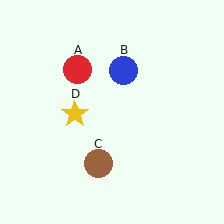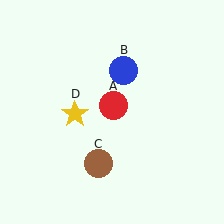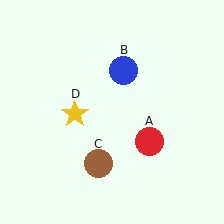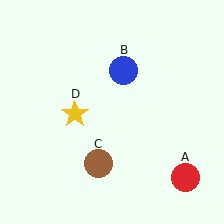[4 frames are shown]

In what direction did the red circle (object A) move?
The red circle (object A) moved down and to the right.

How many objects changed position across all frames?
1 object changed position: red circle (object A).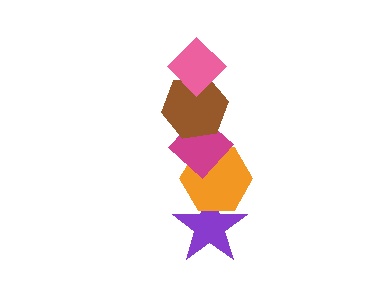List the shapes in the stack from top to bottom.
From top to bottom: the pink diamond, the brown hexagon, the magenta diamond, the orange hexagon, the purple star.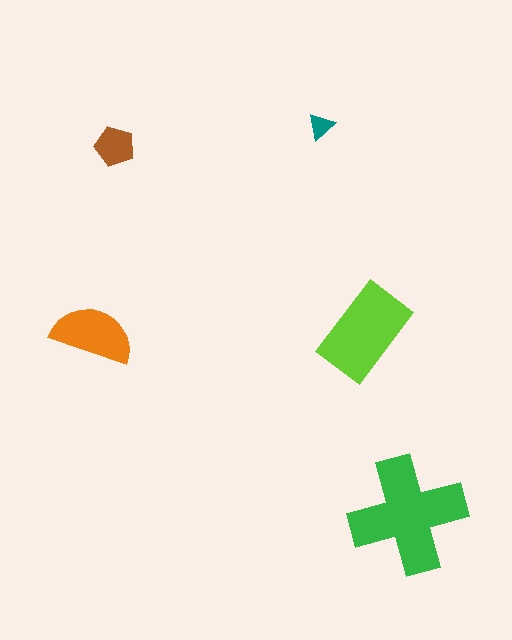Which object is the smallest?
The teal triangle.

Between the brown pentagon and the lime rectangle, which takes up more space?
The lime rectangle.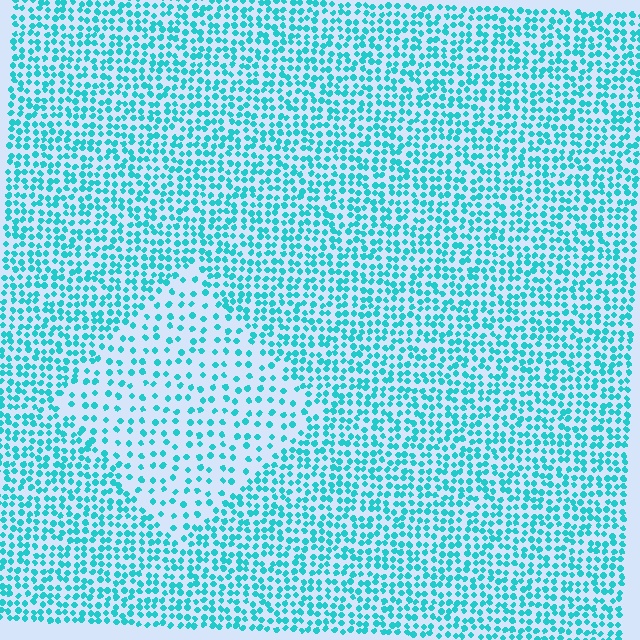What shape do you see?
I see a diamond.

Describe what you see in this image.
The image contains small cyan elements arranged at two different densities. A diamond-shaped region is visible where the elements are less densely packed than the surrounding area.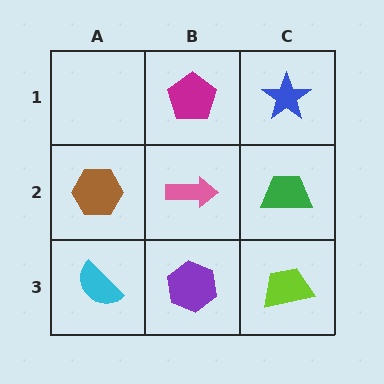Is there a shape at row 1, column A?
No, that cell is empty.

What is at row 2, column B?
A pink arrow.